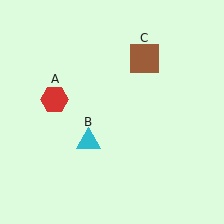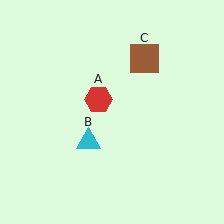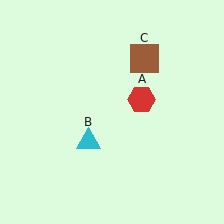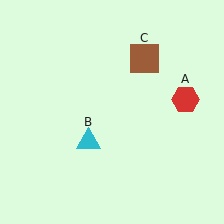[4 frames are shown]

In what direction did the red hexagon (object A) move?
The red hexagon (object A) moved right.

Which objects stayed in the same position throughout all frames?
Cyan triangle (object B) and brown square (object C) remained stationary.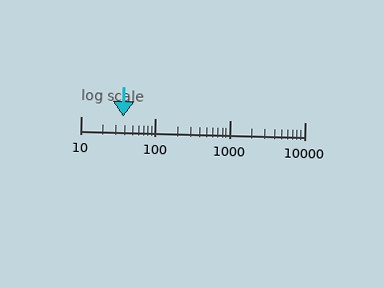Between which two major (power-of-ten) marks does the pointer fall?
The pointer is between 10 and 100.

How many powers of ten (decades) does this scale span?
The scale spans 3 decades, from 10 to 10000.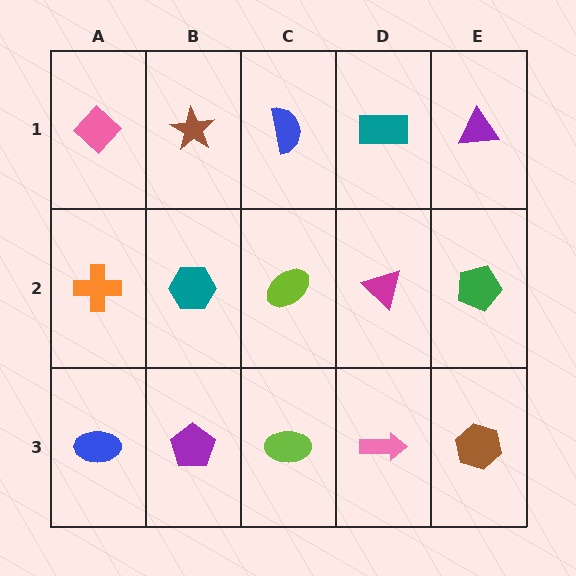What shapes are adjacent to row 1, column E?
A green pentagon (row 2, column E), a teal rectangle (row 1, column D).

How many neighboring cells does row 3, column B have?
3.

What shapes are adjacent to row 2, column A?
A pink diamond (row 1, column A), a blue ellipse (row 3, column A), a teal hexagon (row 2, column B).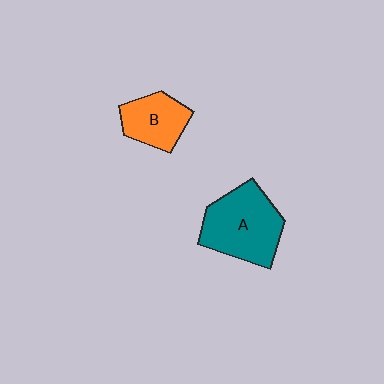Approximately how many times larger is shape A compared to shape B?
Approximately 1.6 times.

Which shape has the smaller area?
Shape B (orange).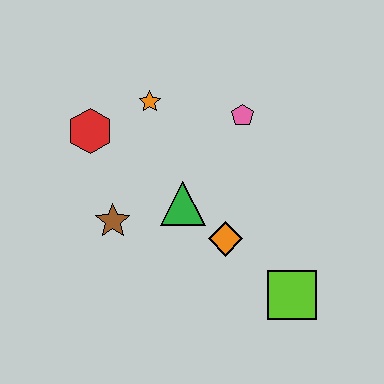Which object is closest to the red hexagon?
The orange star is closest to the red hexagon.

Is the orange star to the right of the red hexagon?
Yes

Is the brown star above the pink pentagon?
No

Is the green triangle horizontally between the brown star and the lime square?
Yes